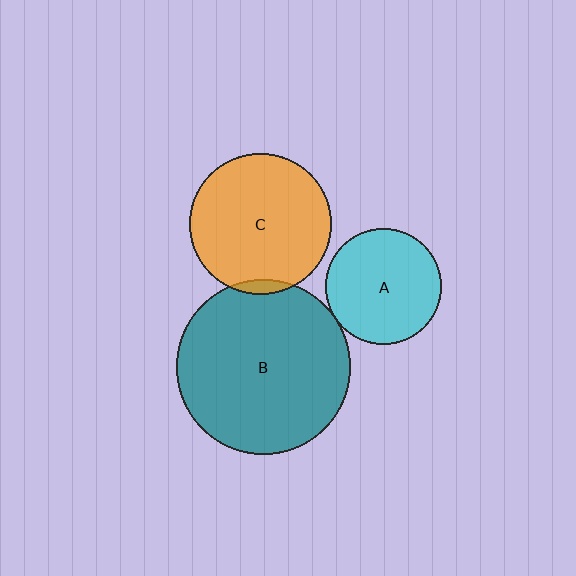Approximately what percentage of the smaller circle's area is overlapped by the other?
Approximately 5%.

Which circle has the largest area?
Circle B (teal).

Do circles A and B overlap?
Yes.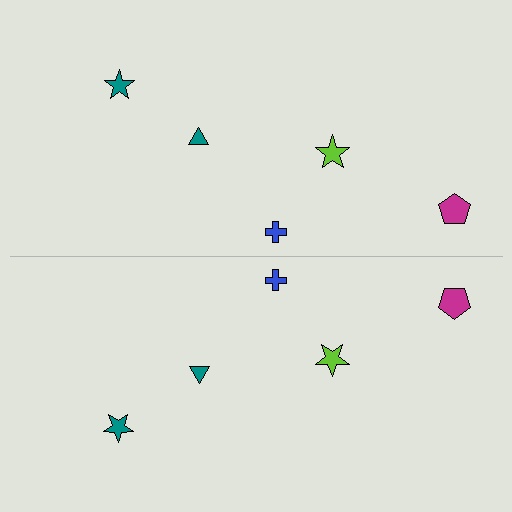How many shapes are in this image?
There are 10 shapes in this image.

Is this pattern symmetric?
Yes, this pattern has bilateral (reflection) symmetry.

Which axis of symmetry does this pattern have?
The pattern has a horizontal axis of symmetry running through the center of the image.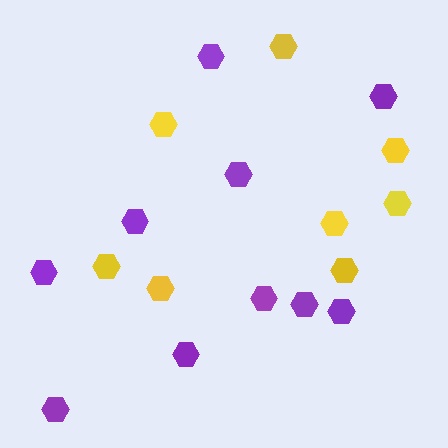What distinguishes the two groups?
There are 2 groups: one group of yellow hexagons (8) and one group of purple hexagons (10).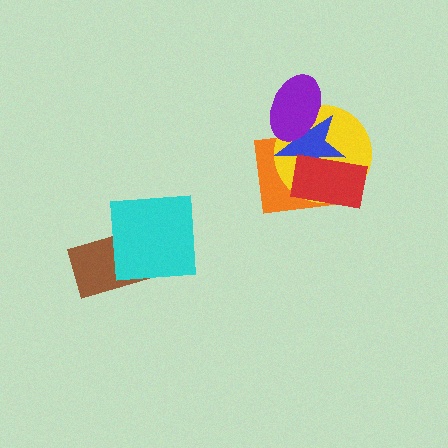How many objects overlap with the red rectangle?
3 objects overlap with the red rectangle.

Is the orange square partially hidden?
Yes, it is partially covered by another shape.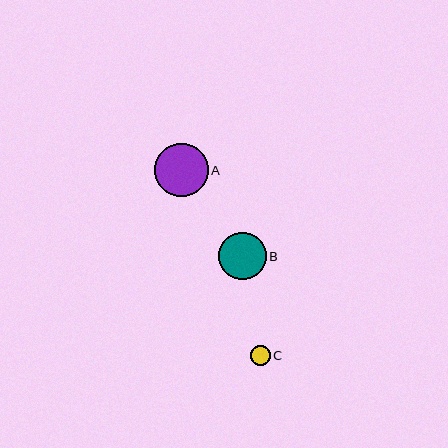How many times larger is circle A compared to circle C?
Circle A is approximately 2.7 times the size of circle C.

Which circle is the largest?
Circle A is the largest with a size of approximately 54 pixels.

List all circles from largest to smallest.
From largest to smallest: A, B, C.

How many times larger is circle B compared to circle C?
Circle B is approximately 2.4 times the size of circle C.